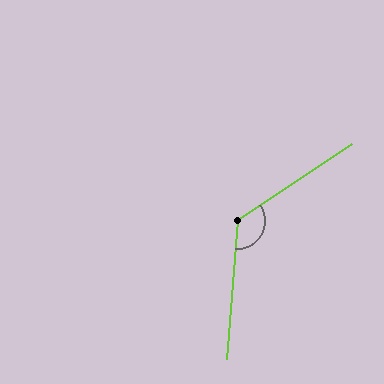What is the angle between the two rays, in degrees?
Approximately 129 degrees.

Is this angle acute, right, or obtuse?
It is obtuse.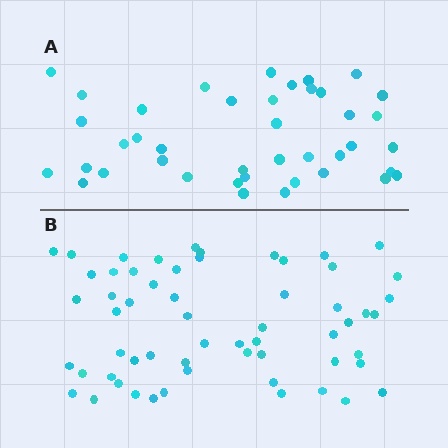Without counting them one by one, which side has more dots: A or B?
Region B (the bottom region) has more dots.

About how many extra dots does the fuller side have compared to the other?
Region B has approximately 20 more dots than region A.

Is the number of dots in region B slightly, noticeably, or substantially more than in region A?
Region B has noticeably more, but not dramatically so. The ratio is roughly 1.4 to 1.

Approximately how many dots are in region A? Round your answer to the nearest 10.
About 40 dots. (The exact count is 41, which rounds to 40.)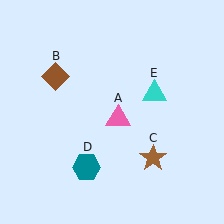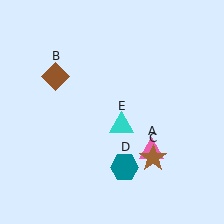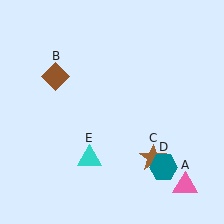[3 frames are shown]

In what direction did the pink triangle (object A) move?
The pink triangle (object A) moved down and to the right.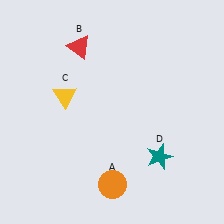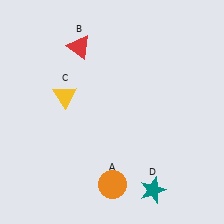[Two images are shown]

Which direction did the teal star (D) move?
The teal star (D) moved down.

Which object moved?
The teal star (D) moved down.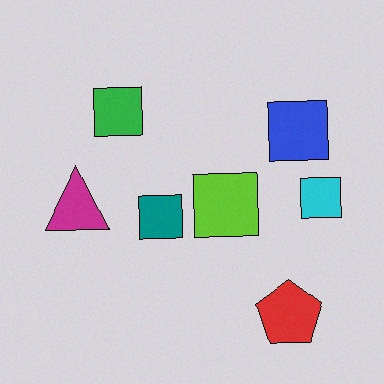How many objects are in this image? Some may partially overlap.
There are 7 objects.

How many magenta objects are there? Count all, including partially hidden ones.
There is 1 magenta object.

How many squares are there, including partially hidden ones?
There are 5 squares.